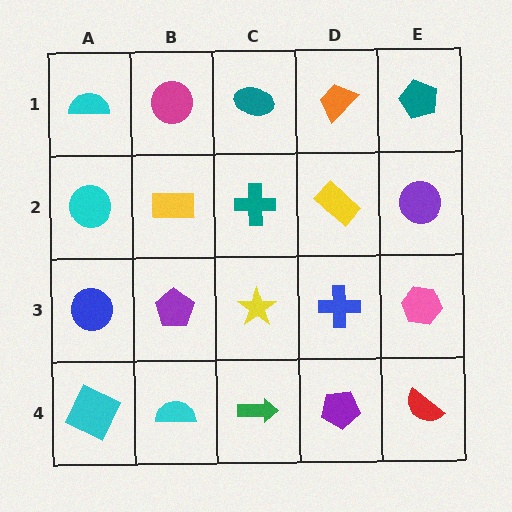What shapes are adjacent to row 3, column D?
A yellow rectangle (row 2, column D), a purple pentagon (row 4, column D), a yellow star (row 3, column C), a pink hexagon (row 3, column E).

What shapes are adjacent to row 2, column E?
A teal pentagon (row 1, column E), a pink hexagon (row 3, column E), a yellow rectangle (row 2, column D).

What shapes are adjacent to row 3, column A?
A cyan circle (row 2, column A), a cyan square (row 4, column A), a purple pentagon (row 3, column B).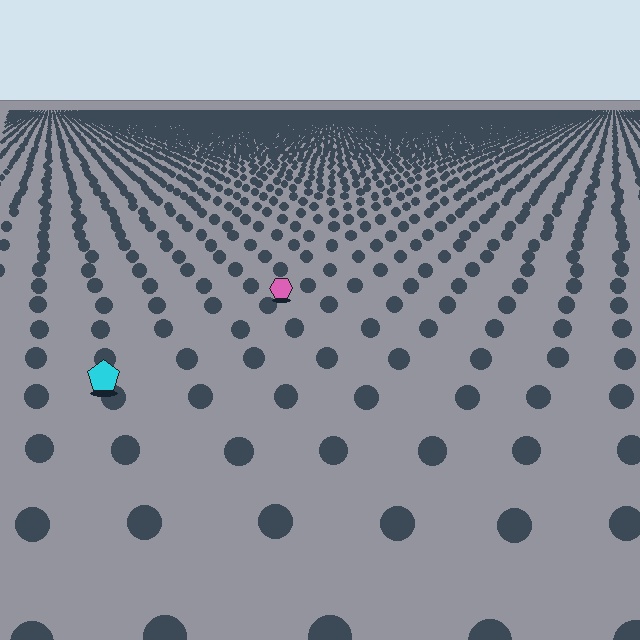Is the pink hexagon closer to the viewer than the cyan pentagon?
No. The cyan pentagon is closer — you can tell from the texture gradient: the ground texture is coarser near it.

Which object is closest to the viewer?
The cyan pentagon is closest. The texture marks near it are larger and more spread out.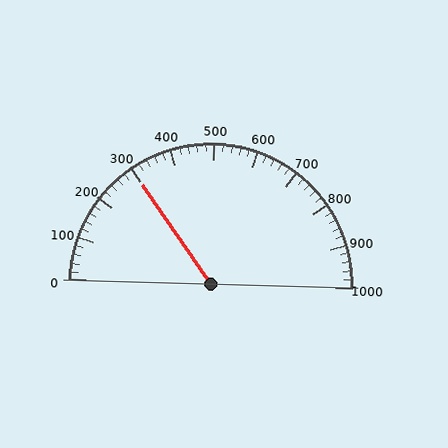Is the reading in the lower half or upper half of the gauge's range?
The reading is in the lower half of the range (0 to 1000).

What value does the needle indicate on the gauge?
The needle indicates approximately 300.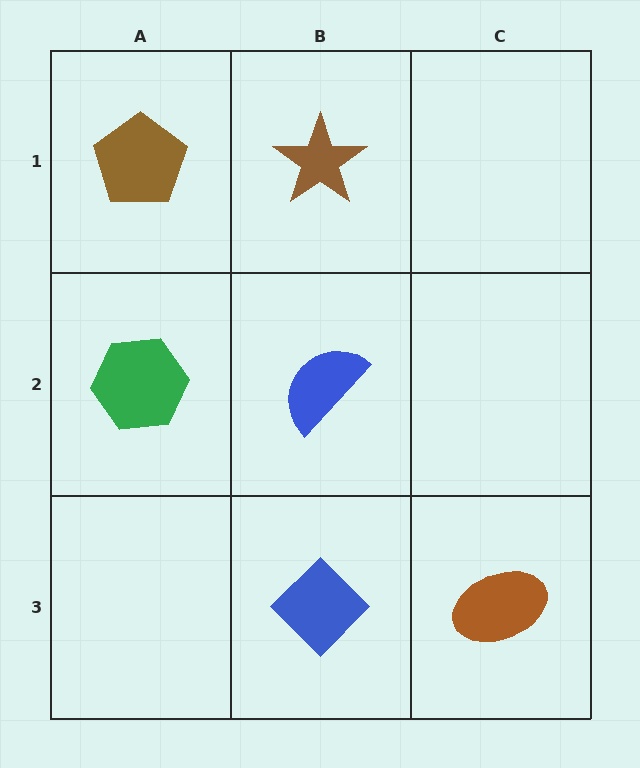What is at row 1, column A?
A brown pentagon.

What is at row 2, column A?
A green hexagon.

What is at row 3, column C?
A brown ellipse.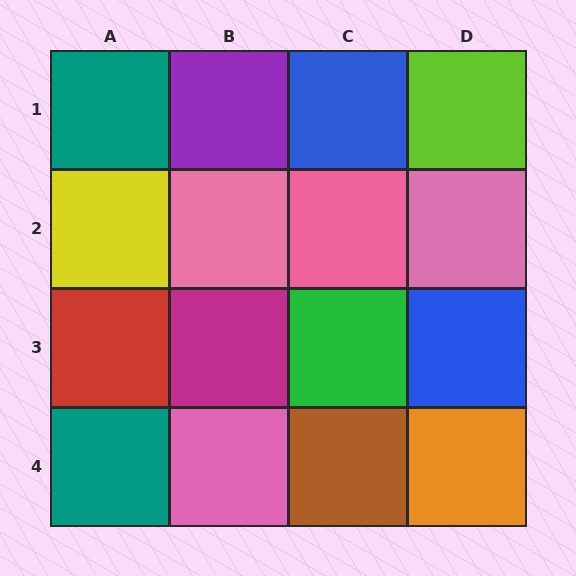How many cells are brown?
1 cell is brown.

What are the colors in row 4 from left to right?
Teal, pink, brown, orange.